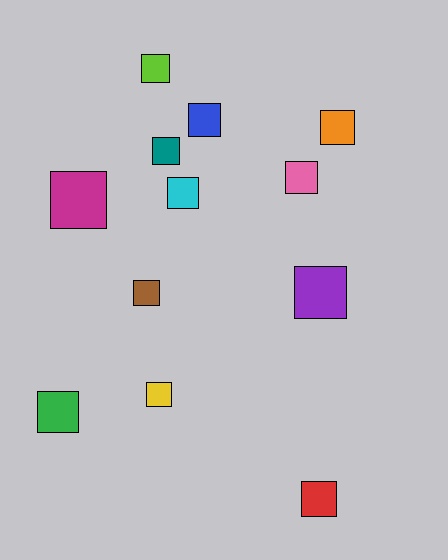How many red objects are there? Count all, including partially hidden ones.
There is 1 red object.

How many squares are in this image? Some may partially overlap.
There are 12 squares.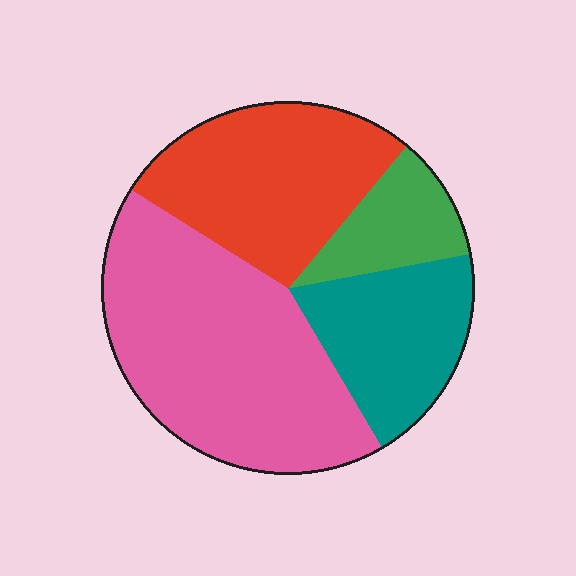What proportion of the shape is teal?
Teal covers around 20% of the shape.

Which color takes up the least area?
Green, at roughly 10%.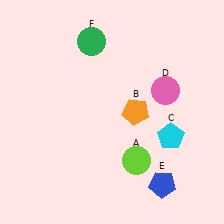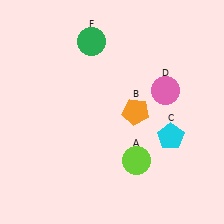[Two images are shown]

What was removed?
The blue pentagon (E) was removed in Image 2.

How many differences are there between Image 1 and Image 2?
There is 1 difference between the two images.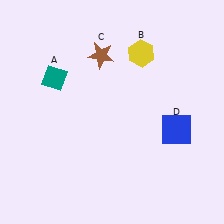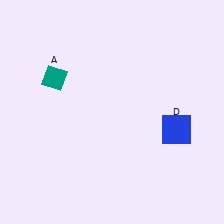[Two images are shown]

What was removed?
The yellow hexagon (B), the brown star (C) were removed in Image 2.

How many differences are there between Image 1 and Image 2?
There are 2 differences between the two images.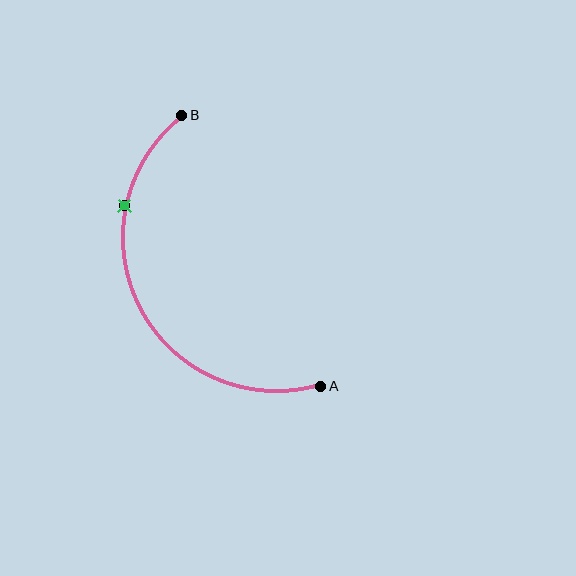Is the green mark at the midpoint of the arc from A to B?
No. The green mark lies on the arc but is closer to endpoint B. The arc midpoint would be at the point on the curve equidistant along the arc from both A and B.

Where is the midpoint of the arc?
The arc midpoint is the point on the curve farthest from the straight line joining A and B. It sits to the left of that line.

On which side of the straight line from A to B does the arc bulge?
The arc bulges to the left of the straight line connecting A and B.